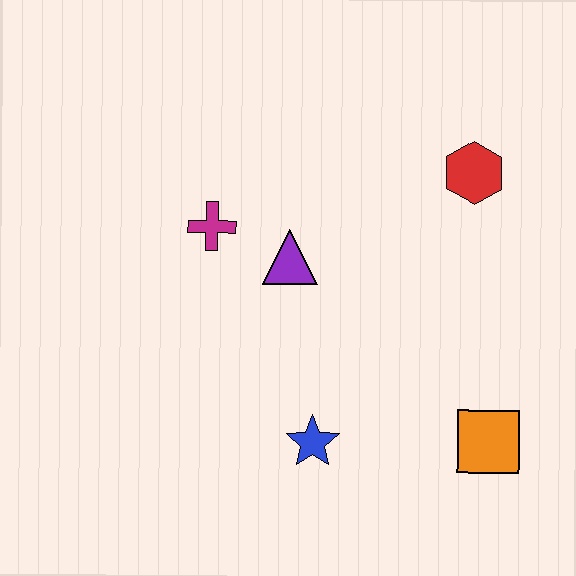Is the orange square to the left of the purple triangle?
No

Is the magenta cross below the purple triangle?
No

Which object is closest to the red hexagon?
The purple triangle is closest to the red hexagon.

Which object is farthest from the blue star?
The red hexagon is farthest from the blue star.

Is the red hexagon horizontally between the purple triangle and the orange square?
Yes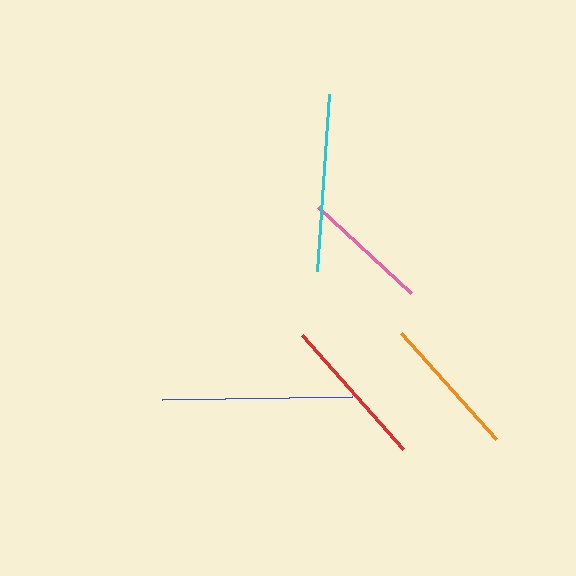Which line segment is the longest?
The blue line is the longest at approximately 190 pixels.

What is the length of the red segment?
The red segment is approximately 152 pixels long.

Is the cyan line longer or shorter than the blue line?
The blue line is longer than the cyan line.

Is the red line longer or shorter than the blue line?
The blue line is longer than the red line.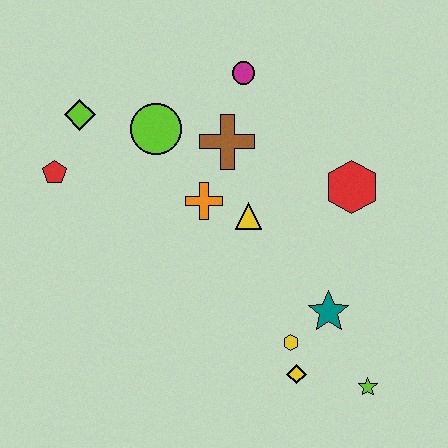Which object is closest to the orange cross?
The yellow triangle is closest to the orange cross.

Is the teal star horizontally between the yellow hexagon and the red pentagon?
No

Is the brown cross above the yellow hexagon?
Yes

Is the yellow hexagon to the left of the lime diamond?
No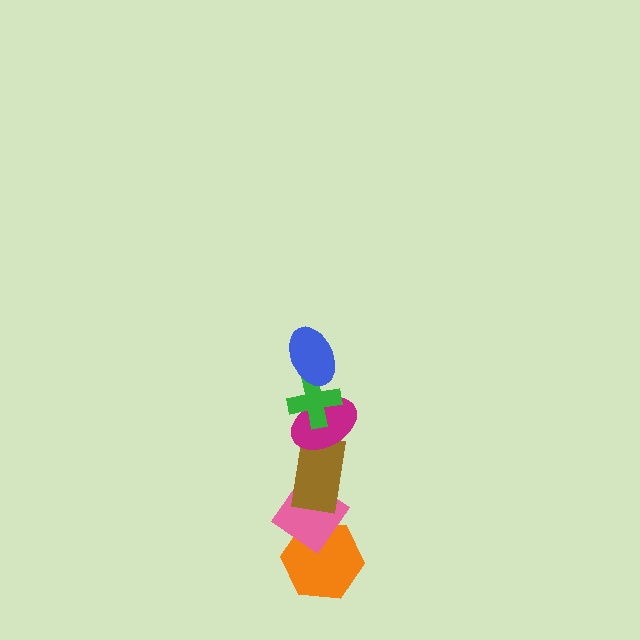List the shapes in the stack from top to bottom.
From top to bottom: the blue ellipse, the green cross, the magenta ellipse, the brown rectangle, the pink diamond, the orange hexagon.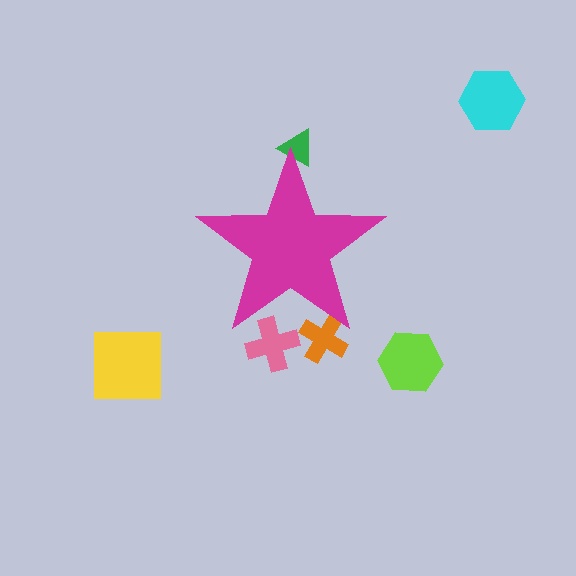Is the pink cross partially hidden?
Yes, the pink cross is partially hidden behind the magenta star.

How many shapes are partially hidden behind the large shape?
3 shapes are partially hidden.